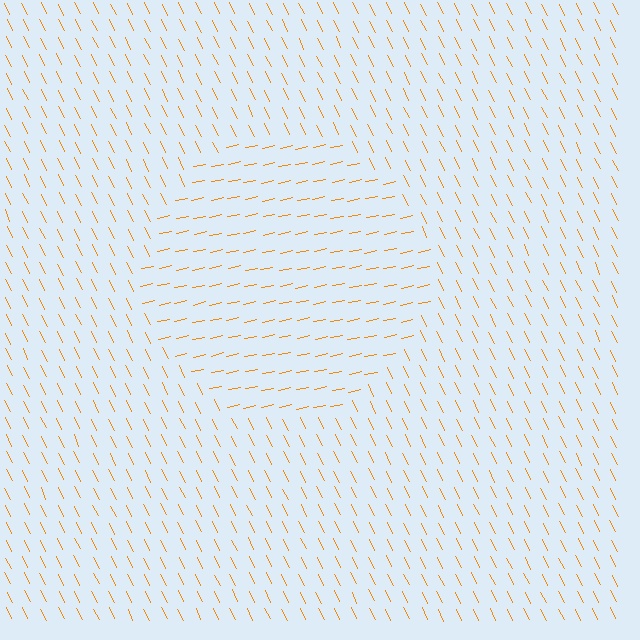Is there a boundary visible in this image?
Yes, there is a texture boundary formed by a change in line orientation.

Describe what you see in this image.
The image is filled with small orange line segments. A circle region in the image has lines oriented differently from the surrounding lines, creating a visible texture boundary.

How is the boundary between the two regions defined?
The boundary is defined purely by a change in line orientation (approximately 76 degrees difference). All lines are the same color and thickness.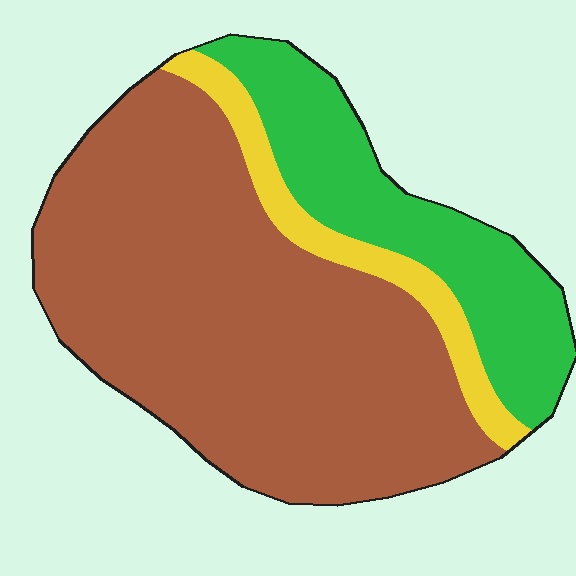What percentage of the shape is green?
Green covers roughly 25% of the shape.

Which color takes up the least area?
Yellow, at roughly 10%.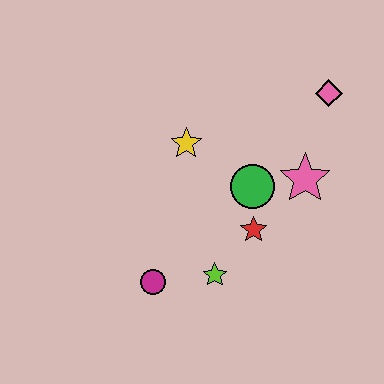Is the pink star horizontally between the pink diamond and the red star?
Yes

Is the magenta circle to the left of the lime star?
Yes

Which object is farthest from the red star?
The pink diamond is farthest from the red star.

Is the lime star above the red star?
No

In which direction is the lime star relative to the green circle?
The lime star is below the green circle.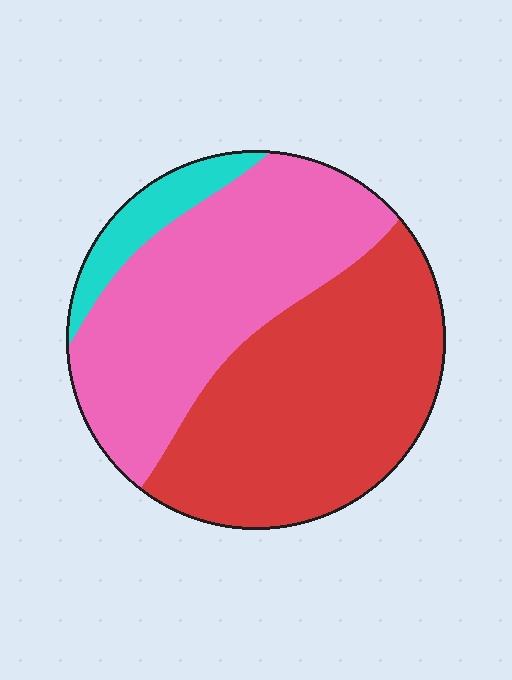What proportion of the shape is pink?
Pink covers 44% of the shape.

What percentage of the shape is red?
Red covers roughly 50% of the shape.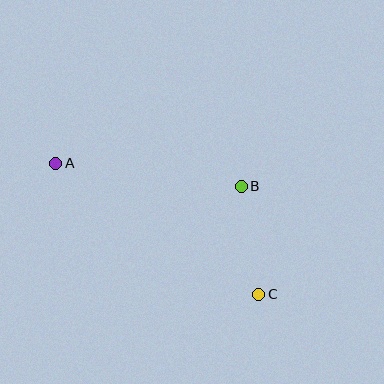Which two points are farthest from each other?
Points A and C are farthest from each other.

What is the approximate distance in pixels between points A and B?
The distance between A and B is approximately 187 pixels.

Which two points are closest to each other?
Points B and C are closest to each other.